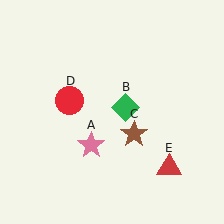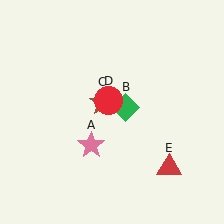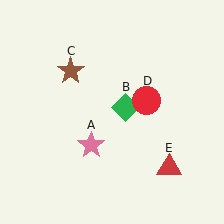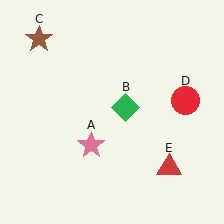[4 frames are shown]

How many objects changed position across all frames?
2 objects changed position: brown star (object C), red circle (object D).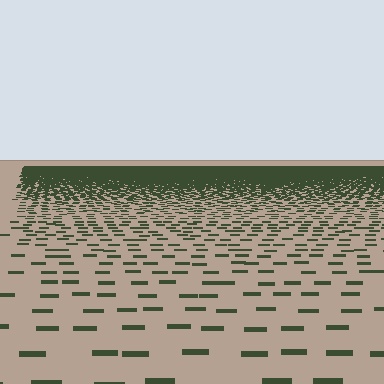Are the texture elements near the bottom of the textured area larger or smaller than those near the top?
Larger. Near the bottom, elements are closer to the viewer and appear at a bigger on-screen size.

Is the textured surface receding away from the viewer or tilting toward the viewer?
The surface is receding away from the viewer. Texture elements get smaller and denser toward the top.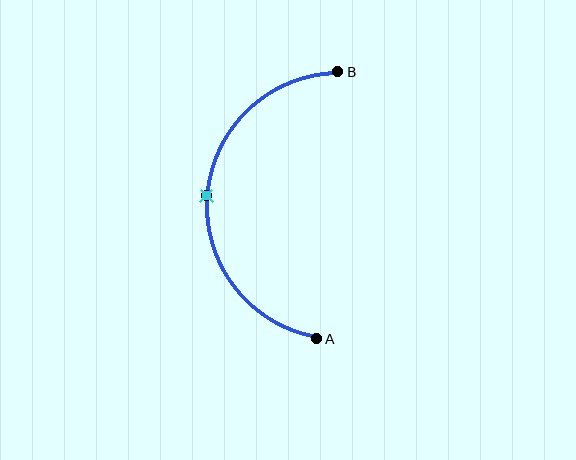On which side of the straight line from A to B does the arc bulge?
The arc bulges to the left of the straight line connecting A and B.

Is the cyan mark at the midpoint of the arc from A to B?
Yes. The cyan mark lies on the arc at equal arc-length from both A and B — it is the arc midpoint.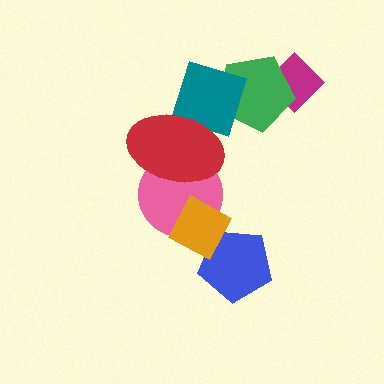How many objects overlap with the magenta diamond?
1 object overlaps with the magenta diamond.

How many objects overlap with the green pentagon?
2 objects overlap with the green pentagon.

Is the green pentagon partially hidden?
Yes, it is partially covered by another shape.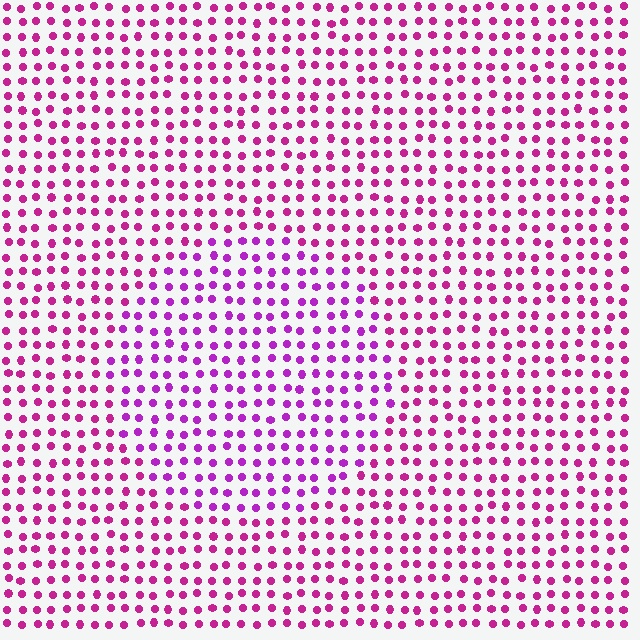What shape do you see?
I see a circle.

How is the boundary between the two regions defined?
The boundary is defined purely by a slight shift in hue (about 25 degrees). Spacing, size, and orientation are identical on both sides.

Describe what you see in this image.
The image is filled with small magenta elements in a uniform arrangement. A circle-shaped region is visible where the elements are tinted to a slightly different hue, forming a subtle color boundary.